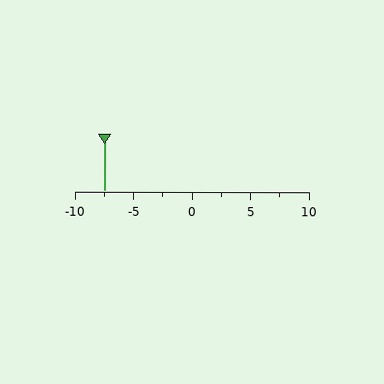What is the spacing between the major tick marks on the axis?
The major ticks are spaced 5 apart.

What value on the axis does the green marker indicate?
The marker indicates approximately -7.5.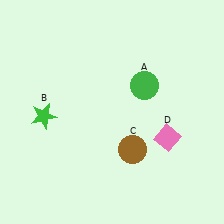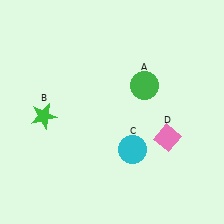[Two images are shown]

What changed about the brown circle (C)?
In Image 1, C is brown. In Image 2, it changed to cyan.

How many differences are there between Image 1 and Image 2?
There is 1 difference between the two images.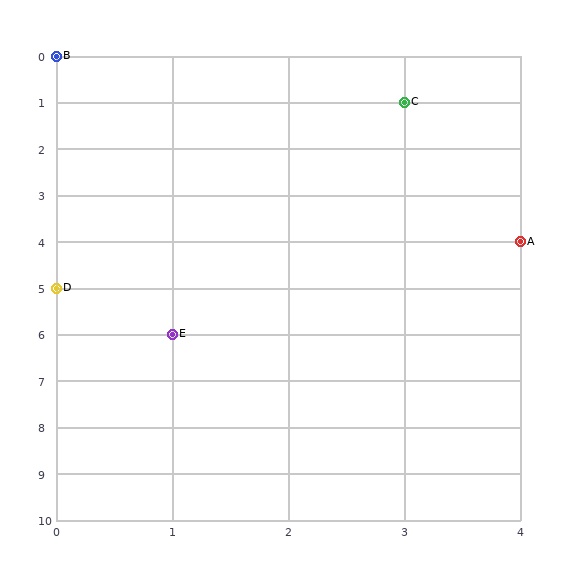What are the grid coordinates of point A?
Point A is at grid coordinates (4, 4).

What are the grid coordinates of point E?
Point E is at grid coordinates (1, 6).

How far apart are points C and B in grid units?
Points C and B are 3 columns and 1 row apart (about 3.2 grid units diagonally).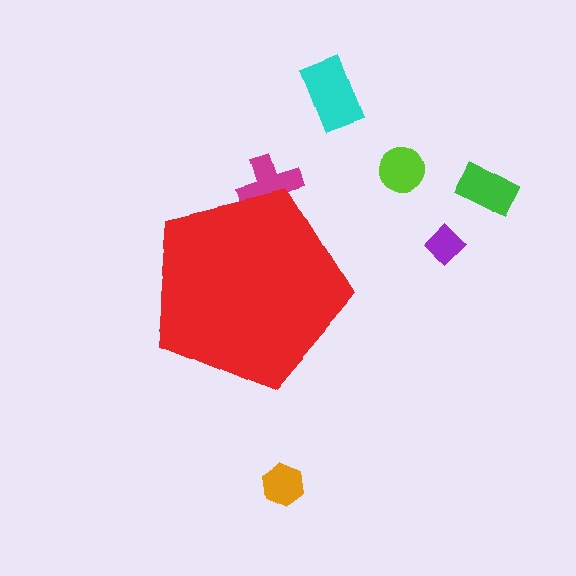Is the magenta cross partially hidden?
Yes, the magenta cross is partially hidden behind the red pentagon.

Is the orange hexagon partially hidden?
No, the orange hexagon is fully visible.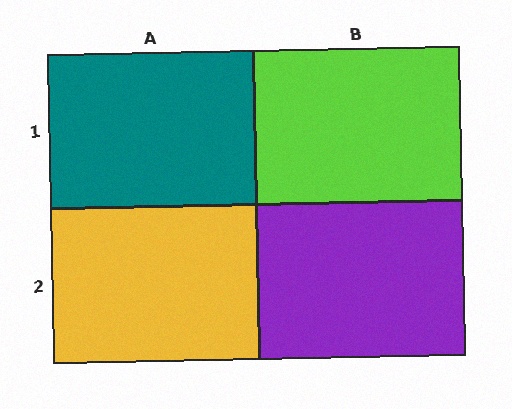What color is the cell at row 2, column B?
Purple.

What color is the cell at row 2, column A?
Yellow.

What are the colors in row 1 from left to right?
Teal, lime.